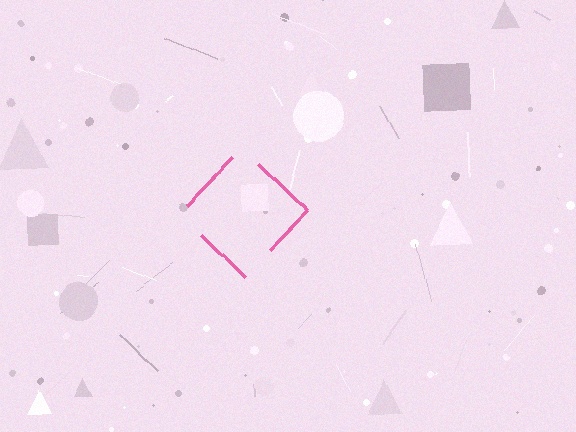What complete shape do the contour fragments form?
The contour fragments form a diamond.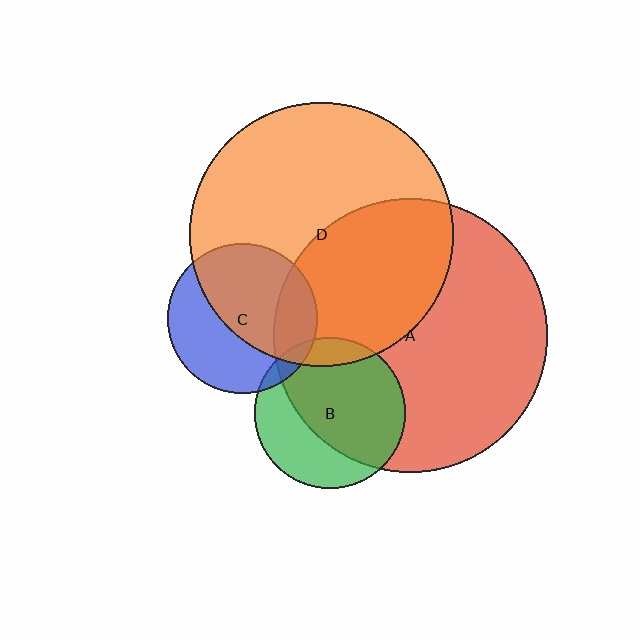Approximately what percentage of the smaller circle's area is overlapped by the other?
Approximately 10%.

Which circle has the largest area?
Circle A (red).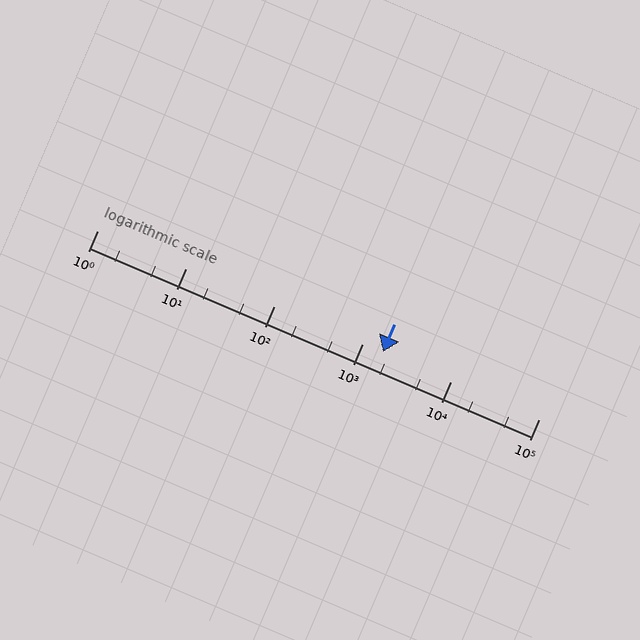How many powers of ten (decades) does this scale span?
The scale spans 5 decades, from 1 to 100000.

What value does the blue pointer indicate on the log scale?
The pointer indicates approximately 1700.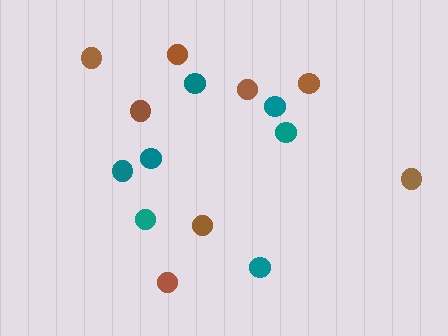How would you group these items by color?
There are 2 groups: one group of teal circles (7) and one group of brown circles (8).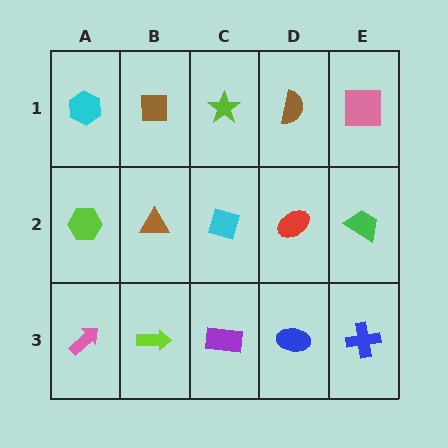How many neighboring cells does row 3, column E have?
2.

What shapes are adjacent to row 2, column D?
A brown semicircle (row 1, column D), a blue ellipse (row 3, column D), a cyan diamond (row 2, column C), a green trapezoid (row 2, column E).